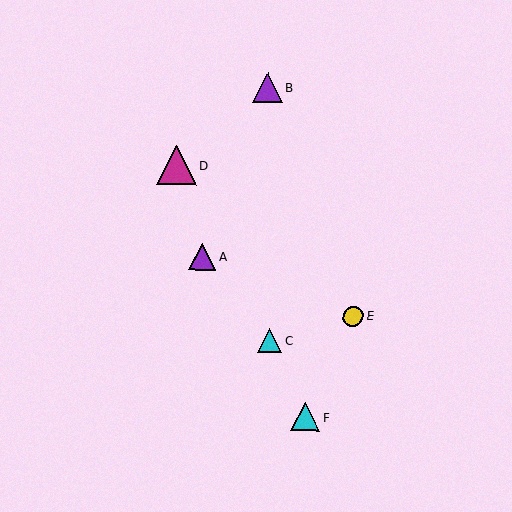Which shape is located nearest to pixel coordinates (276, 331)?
The cyan triangle (labeled C) at (270, 341) is nearest to that location.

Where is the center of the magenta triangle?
The center of the magenta triangle is at (176, 165).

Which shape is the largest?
The magenta triangle (labeled D) is the largest.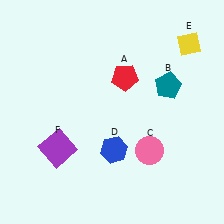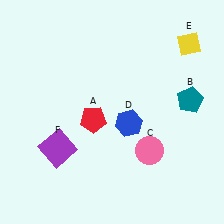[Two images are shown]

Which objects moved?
The objects that moved are: the red pentagon (A), the teal pentagon (B), the blue hexagon (D).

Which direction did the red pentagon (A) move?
The red pentagon (A) moved down.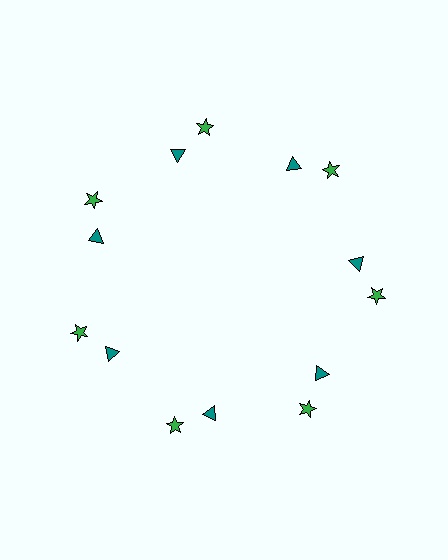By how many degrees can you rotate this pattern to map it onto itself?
The pattern maps onto itself every 51 degrees of rotation.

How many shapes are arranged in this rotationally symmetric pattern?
There are 14 shapes, arranged in 7 groups of 2.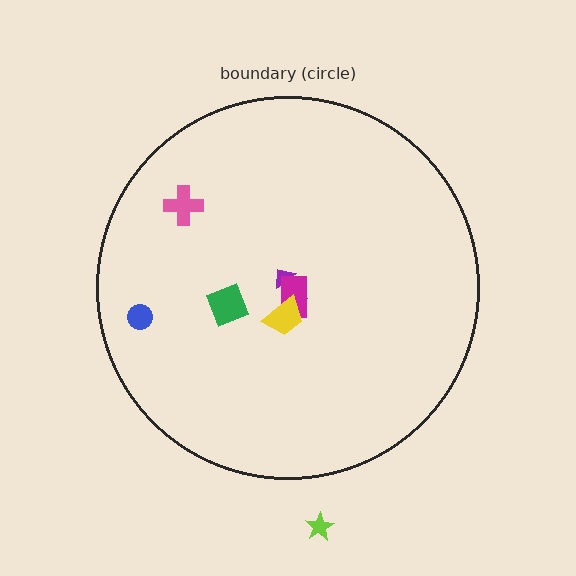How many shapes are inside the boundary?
6 inside, 1 outside.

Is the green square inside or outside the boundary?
Inside.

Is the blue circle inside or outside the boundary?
Inside.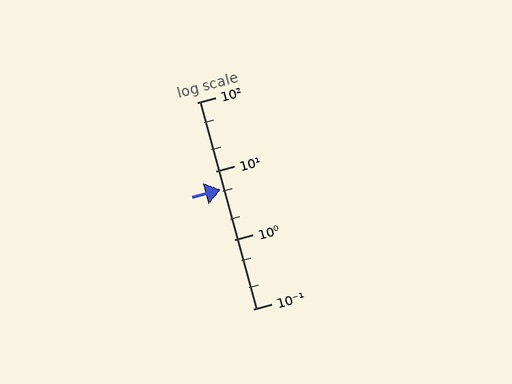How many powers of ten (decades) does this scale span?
The scale spans 3 decades, from 0.1 to 100.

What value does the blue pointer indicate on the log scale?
The pointer indicates approximately 5.4.